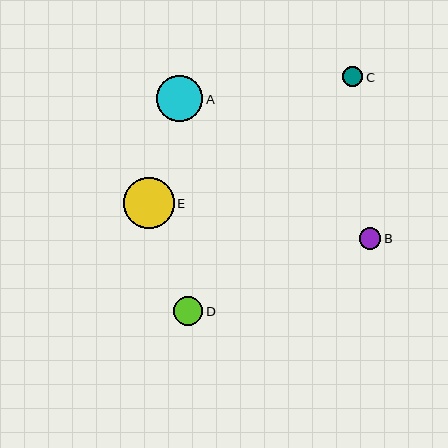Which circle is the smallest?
Circle C is the smallest with a size of approximately 20 pixels.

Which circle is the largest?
Circle E is the largest with a size of approximately 51 pixels.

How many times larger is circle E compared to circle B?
Circle E is approximately 2.3 times the size of circle B.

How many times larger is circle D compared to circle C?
Circle D is approximately 1.4 times the size of circle C.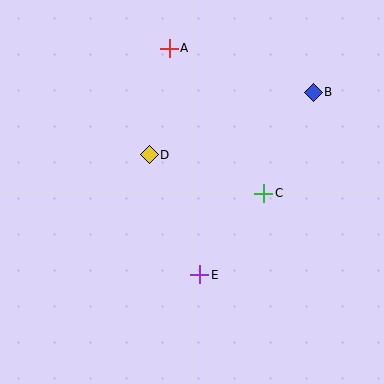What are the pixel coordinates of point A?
Point A is at (169, 48).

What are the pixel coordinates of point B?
Point B is at (313, 92).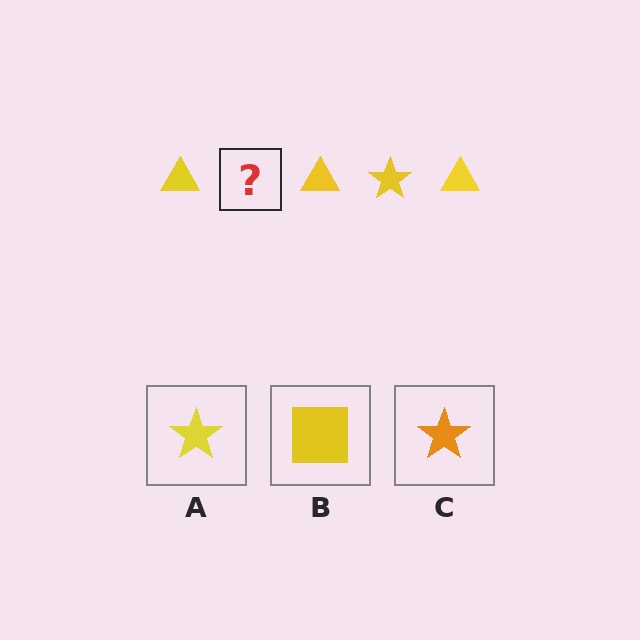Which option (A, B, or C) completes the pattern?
A.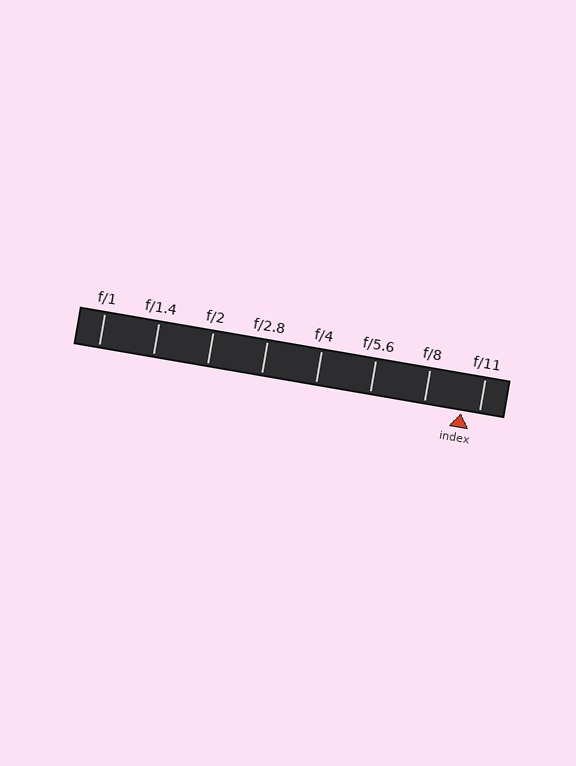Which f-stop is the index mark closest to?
The index mark is closest to f/11.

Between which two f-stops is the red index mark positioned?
The index mark is between f/8 and f/11.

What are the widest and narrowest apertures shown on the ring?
The widest aperture shown is f/1 and the narrowest is f/11.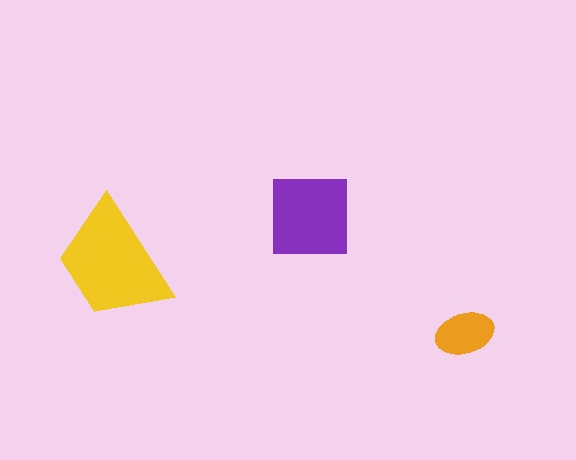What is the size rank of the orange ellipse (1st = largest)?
3rd.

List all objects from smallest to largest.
The orange ellipse, the purple square, the yellow trapezoid.